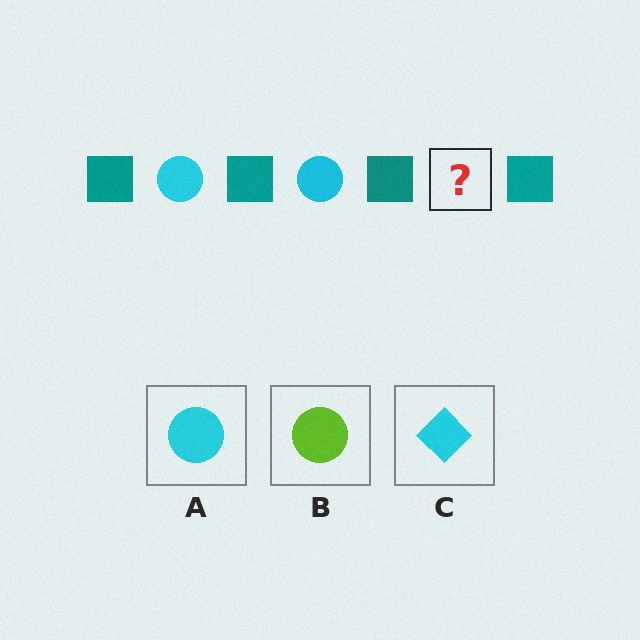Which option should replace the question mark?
Option A.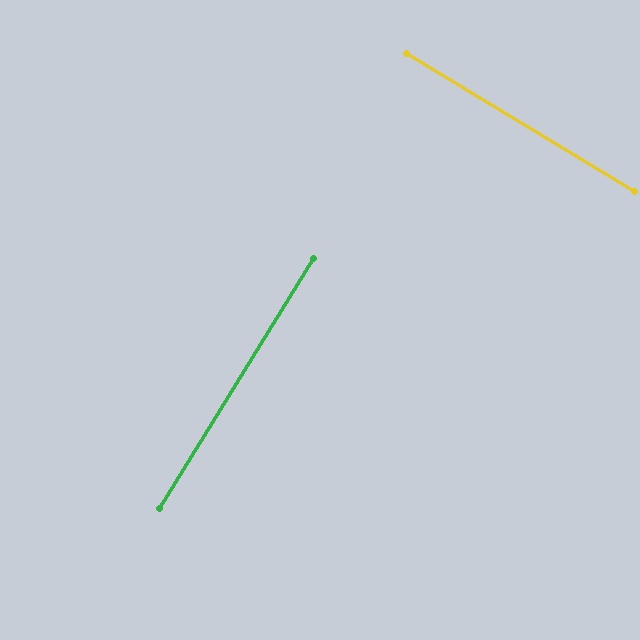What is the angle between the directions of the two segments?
Approximately 89 degrees.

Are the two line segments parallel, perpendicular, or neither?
Perpendicular — they meet at approximately 89°.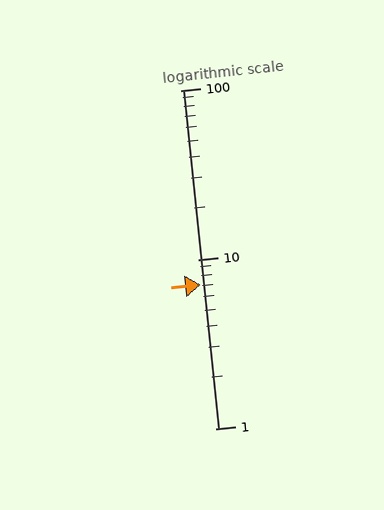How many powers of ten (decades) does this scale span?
The scale spans 2 decades, from 1 to 100.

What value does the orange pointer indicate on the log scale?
The pointer indicates approximately 7.1.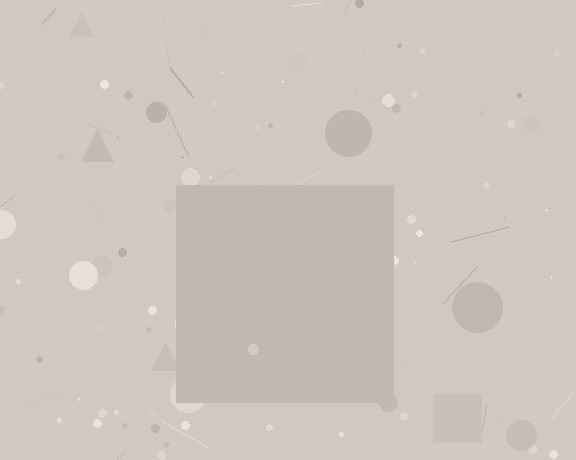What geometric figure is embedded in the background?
A square is embedded in the background.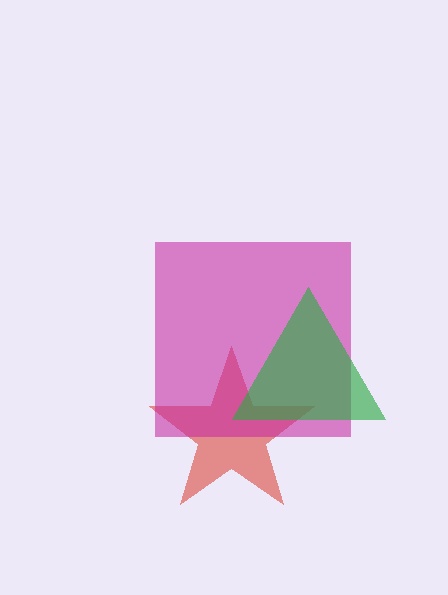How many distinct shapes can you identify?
There are 3 distinct shapes: a red star, a magenta square, a green triangle.